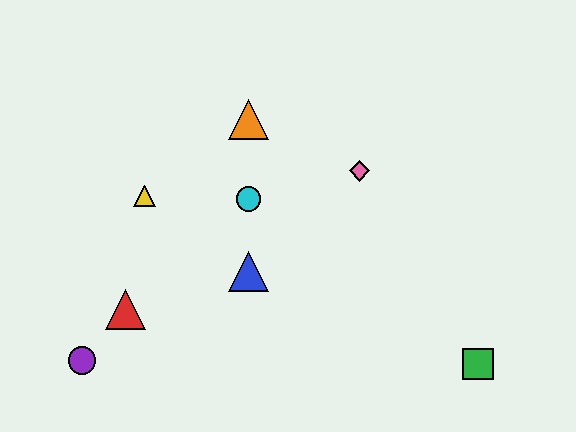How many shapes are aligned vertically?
3 shapes (the blue triangle, the orange triangle, the cyan circle) are aligned vertically.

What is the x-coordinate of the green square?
The green square is at x≈478.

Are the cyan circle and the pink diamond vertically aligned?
No, the cyan circle is at x≈248 and the pink diamond is at x≈360.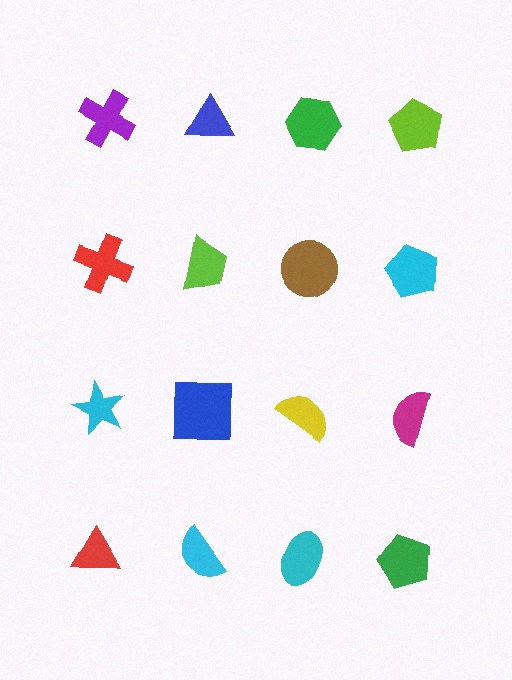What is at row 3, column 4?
A magenta semicircle.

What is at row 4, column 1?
A red triangle.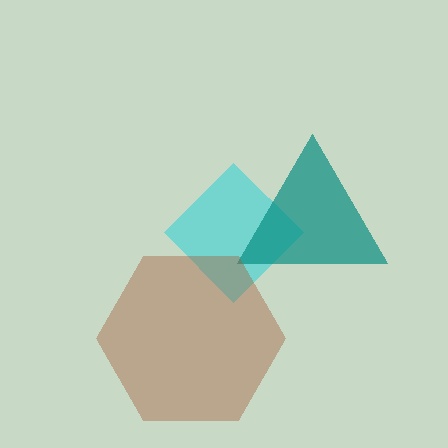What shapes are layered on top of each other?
The layered shapes are: a cyan diamond, a teal triangle, a brown hexagon.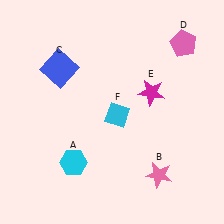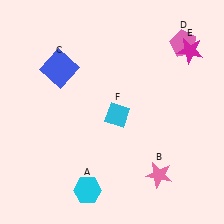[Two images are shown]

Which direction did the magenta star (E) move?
The magenta star (E) moved up.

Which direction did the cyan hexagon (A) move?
The cyan hexagon (A) moved down.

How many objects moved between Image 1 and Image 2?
2 objects moved between the two images.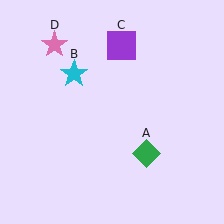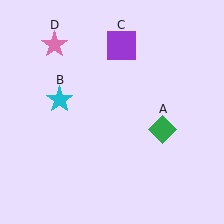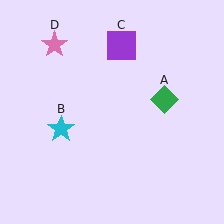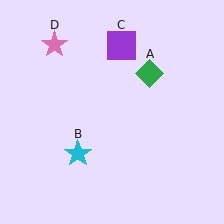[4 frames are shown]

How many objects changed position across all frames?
2 objects changed position: green diamond (object A), cyan star (object B).